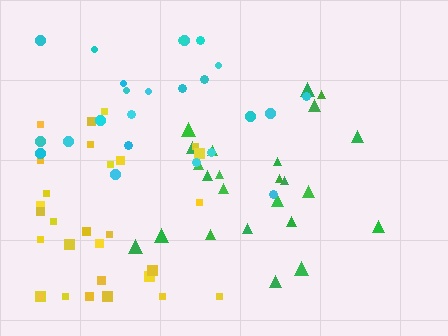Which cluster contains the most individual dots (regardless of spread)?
Yellow (29).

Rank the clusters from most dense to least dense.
green, yellow, cyan.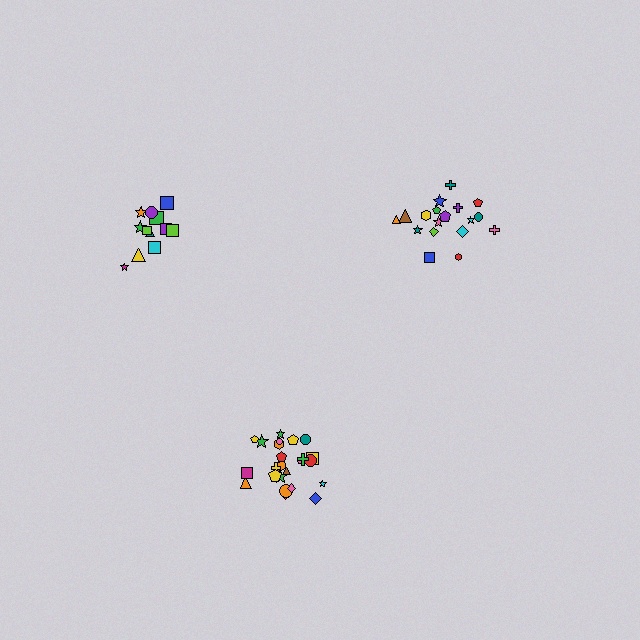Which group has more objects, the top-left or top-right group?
The top-right group.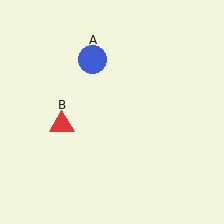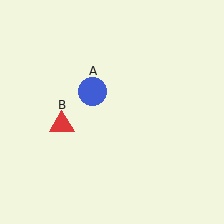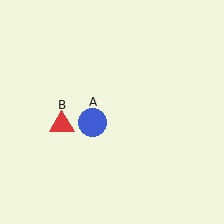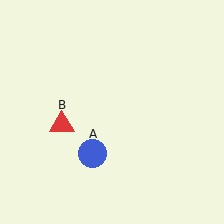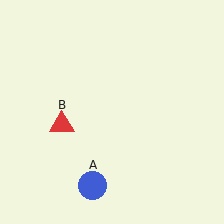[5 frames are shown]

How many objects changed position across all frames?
1 object changed position: blue circle (object A).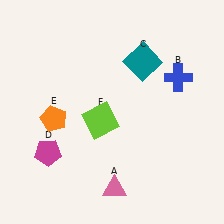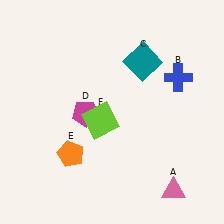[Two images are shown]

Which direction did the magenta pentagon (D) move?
The magenta pentagon (D) moved up.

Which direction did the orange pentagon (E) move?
The orange pentagon (E) moved down.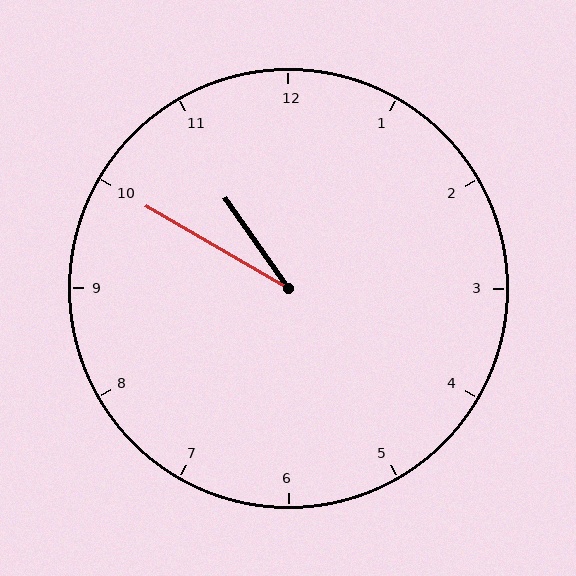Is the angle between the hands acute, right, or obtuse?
It is acute.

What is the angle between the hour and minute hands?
Approximately 25 degrees.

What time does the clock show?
10:50.